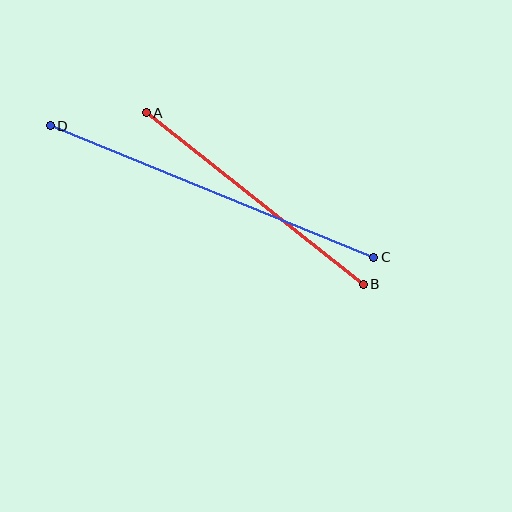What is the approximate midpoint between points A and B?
The midpoint is at approximately (255, 199) pixels.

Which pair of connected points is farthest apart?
Points C and D are farthest apart.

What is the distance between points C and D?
The distance is approximately 349 pixels.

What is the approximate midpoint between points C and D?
The midpoint is at approximately (212, 192) pixels.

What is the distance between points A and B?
The distance is approximately 276 pixels.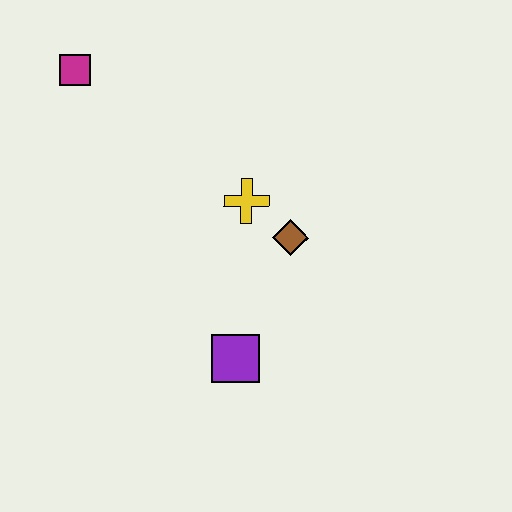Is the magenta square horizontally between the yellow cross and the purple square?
No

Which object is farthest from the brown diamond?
The magenta square is farthest from the brown diamond.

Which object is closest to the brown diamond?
The yellow cross is closest to the brown diamond.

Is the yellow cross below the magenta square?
Yes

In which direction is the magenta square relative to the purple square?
The magenta square is above the purple square.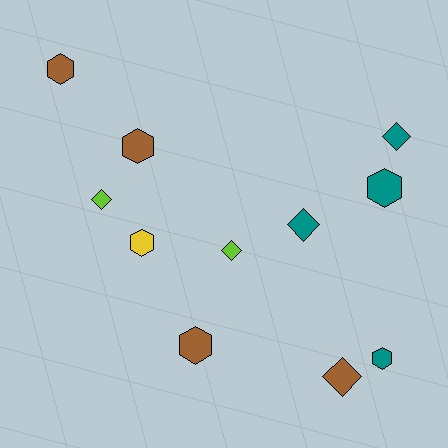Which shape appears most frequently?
Hexagon, with 6 objects.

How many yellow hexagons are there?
There is 1 yellow hexagon.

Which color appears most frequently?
Teal, with 4 objects.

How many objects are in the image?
There are 11 objects.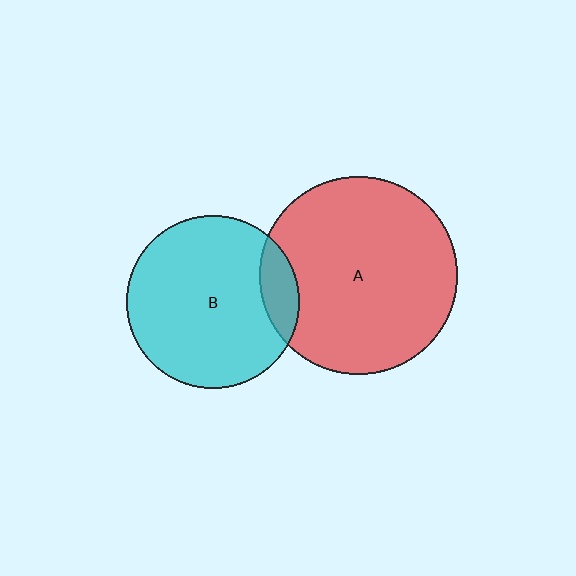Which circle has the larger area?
Circle A (red).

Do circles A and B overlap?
Yes.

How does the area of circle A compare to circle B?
Approximately 1.3 times.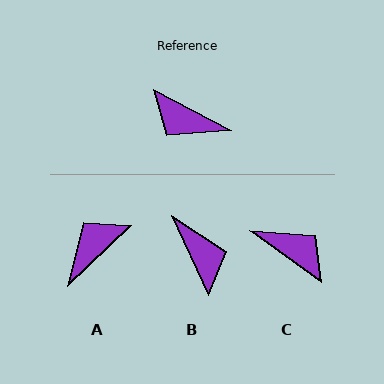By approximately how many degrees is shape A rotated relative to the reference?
Approximately 108 degrees clockwise.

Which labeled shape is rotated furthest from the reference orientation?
C, about 172 degrees away.